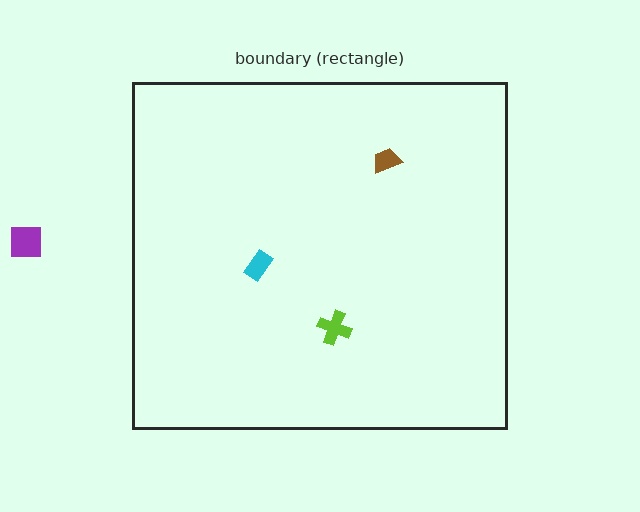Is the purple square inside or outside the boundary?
Outside.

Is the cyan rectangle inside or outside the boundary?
Inside.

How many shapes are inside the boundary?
3 inside, 1 outside.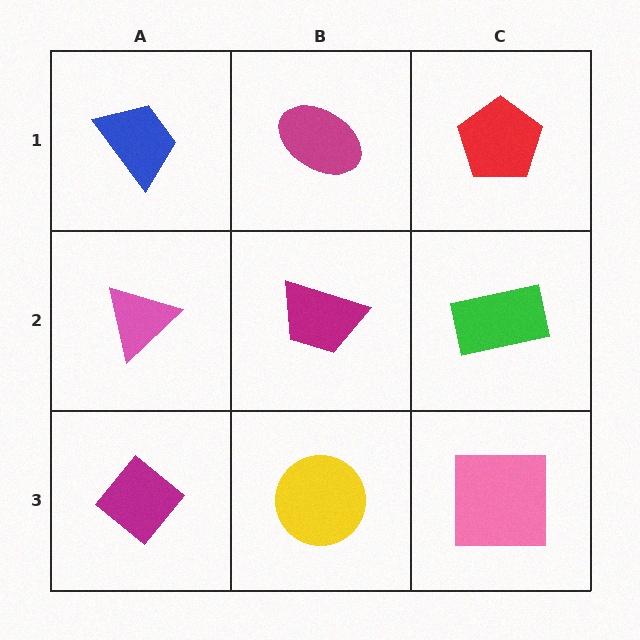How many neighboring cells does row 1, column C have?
2.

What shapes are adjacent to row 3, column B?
A magenta trapezoid (row 2, column B), a magenta diamond (row 3, column A), a pink square (row 3, column C).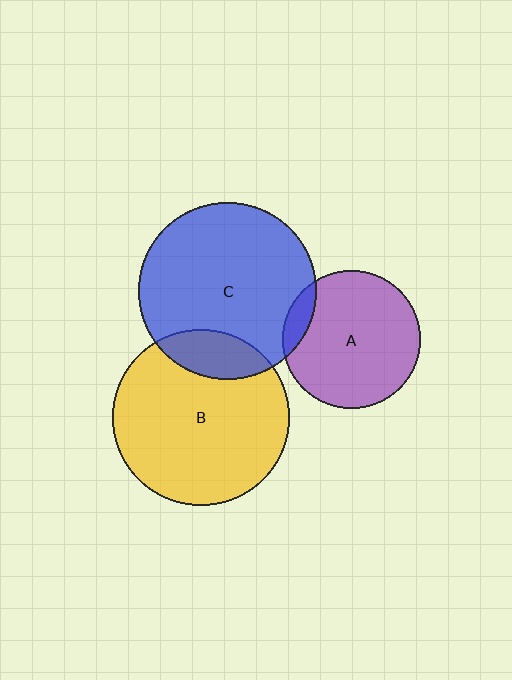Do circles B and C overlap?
Yes.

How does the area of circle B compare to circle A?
Approximately 1.6 times.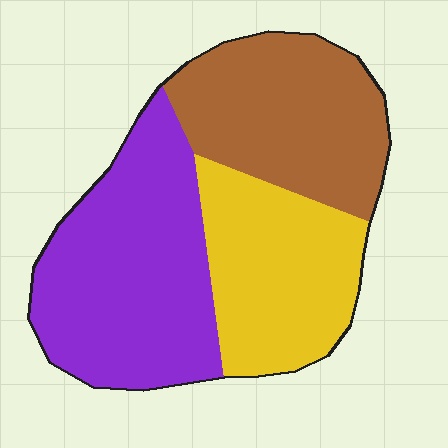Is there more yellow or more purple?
Purple.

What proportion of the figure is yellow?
Yellow covers 28% of the figure.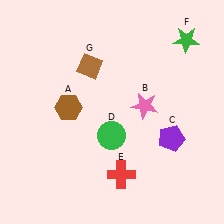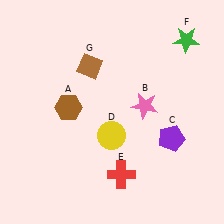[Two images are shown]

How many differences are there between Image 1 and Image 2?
There is 1 difference between the two images.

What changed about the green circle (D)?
In Image 1, D is green. In Image 2, it changed to yellow.